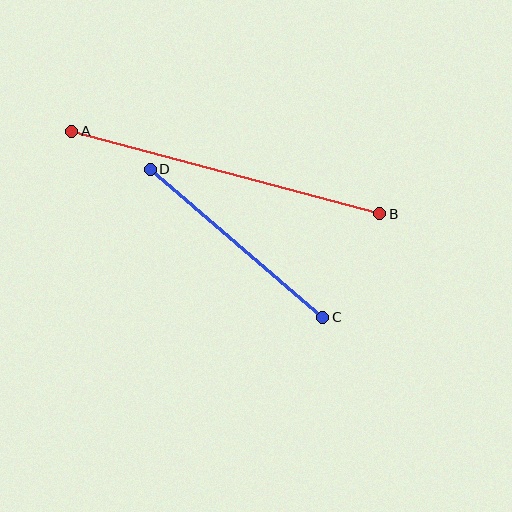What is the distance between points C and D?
The distance is approximately 227 pixels.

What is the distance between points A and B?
The distance is approximately 319 pixels.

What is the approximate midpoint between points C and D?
The midpoint is at approximately (237, 243) pixels.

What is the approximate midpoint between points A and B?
The midpoint is at approximately (226, 172) pixels.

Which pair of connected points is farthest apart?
Points A and B are farthest apart.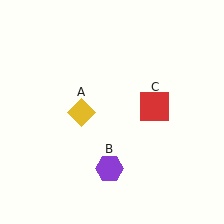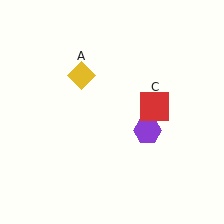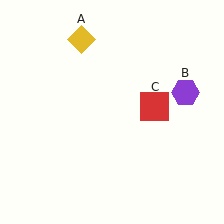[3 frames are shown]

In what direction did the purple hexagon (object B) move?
The purple hexagon (object B) moved up and to the right.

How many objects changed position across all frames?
2 objects changed position: yellow diamond (object A), purple hexagon (object B).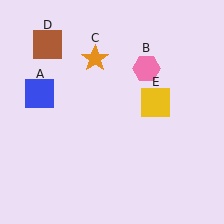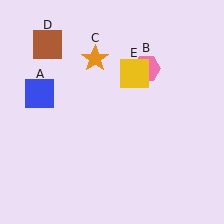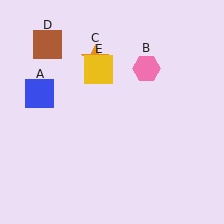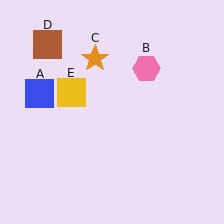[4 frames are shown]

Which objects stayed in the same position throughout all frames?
Blue square (object A) and pink hexagon (object B) and orange star (object C) and brown square (object D) remained stationary.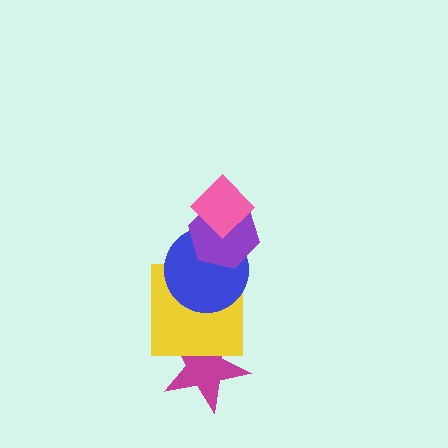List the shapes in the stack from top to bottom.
From top to bottom: the pink diamond, the purple hexagon, the blue circle, the yellow square, the magenta star.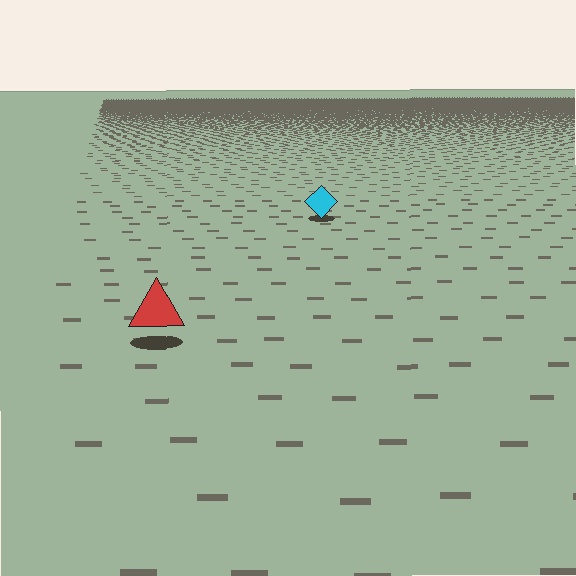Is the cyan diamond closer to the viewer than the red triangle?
No. The red triangle is closer — you can tell from the texture gradient: the ground texture is coarser near it.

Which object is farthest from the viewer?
The cyan diamond is farthest from the viewer. It appears smaller and the ground texture around it is denser.